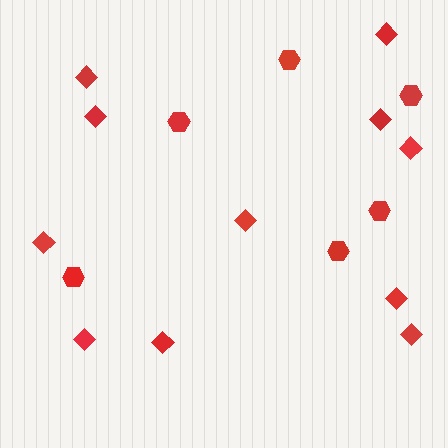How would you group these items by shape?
There are 2 groups: one group of diamonds (11) and one group of hexagons (6).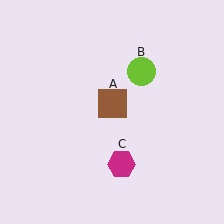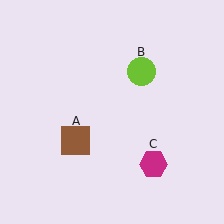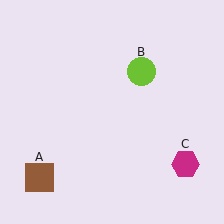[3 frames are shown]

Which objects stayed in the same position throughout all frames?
Lime circle (object B) remained stationary.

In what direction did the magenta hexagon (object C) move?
The magenta hexagon (object C) moved right.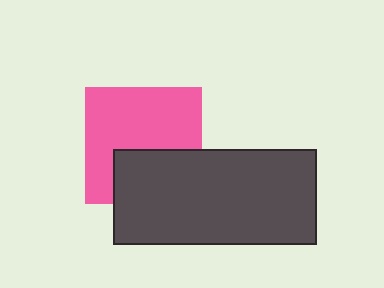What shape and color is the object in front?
The object in front is a dark gray rectangle.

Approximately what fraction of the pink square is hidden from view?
Roughly 35% of the pink square is hidden behind the dark gray rectangle.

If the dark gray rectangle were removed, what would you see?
You would see the complete pink square.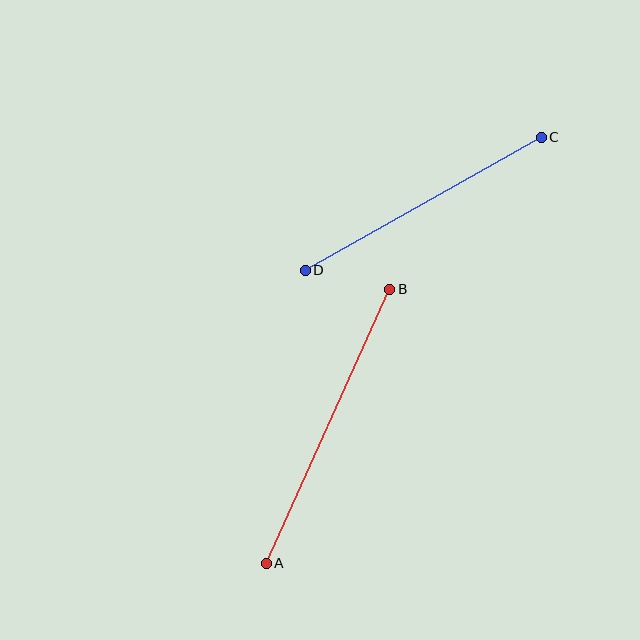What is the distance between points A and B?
The distance is approximately 300 pixels.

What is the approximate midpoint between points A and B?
The midpoint is at approximately (328, 426) pixels.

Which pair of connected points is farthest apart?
Points A and B are farthest apart.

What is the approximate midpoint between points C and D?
The midpoint is at approximately (423, 204) pixels.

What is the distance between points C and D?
The distance is approximately 271 pixels.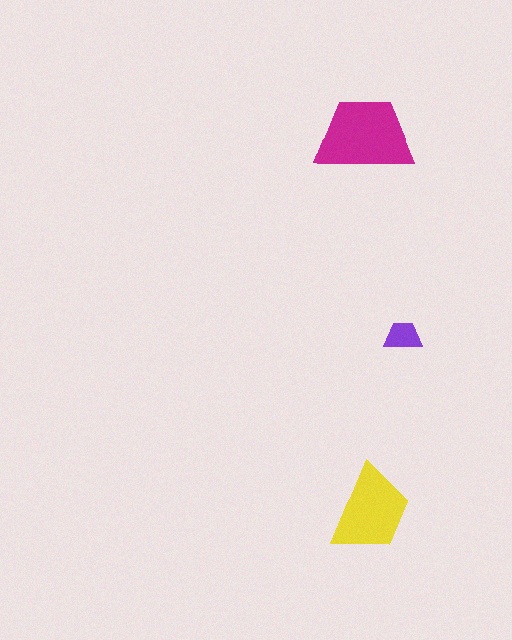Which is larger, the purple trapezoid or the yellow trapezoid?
The yellow one.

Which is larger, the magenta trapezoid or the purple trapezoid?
The magenta one.